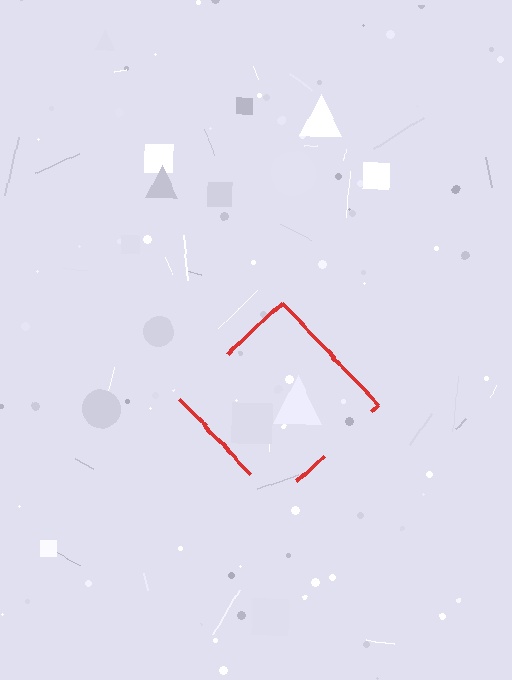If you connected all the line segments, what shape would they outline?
They would outline a diamond.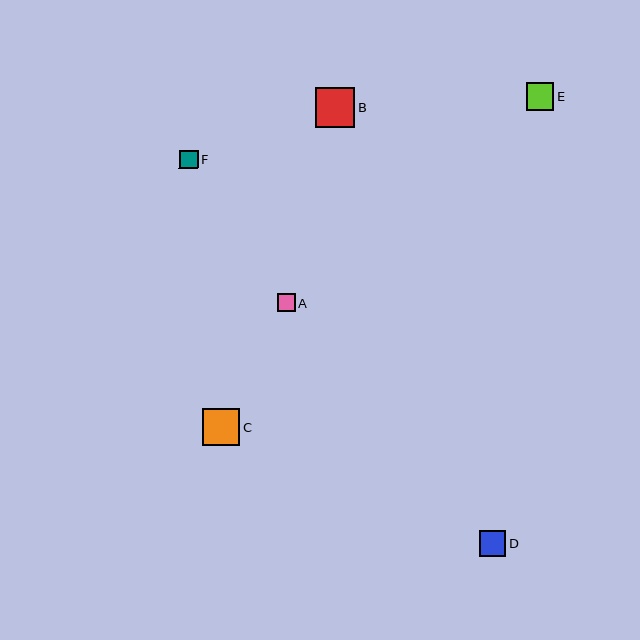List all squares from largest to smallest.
From largest to smallest: B, C, E, D, F, A.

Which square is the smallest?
Square A is the smallest with a size of approximately 18 pixels.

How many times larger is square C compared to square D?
Square C is approximately 1.4 times the size of square D.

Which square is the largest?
Square B is the largest with a size of approximately 39 pixels.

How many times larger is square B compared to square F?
Square B is approximately 2.2 times the size of square F.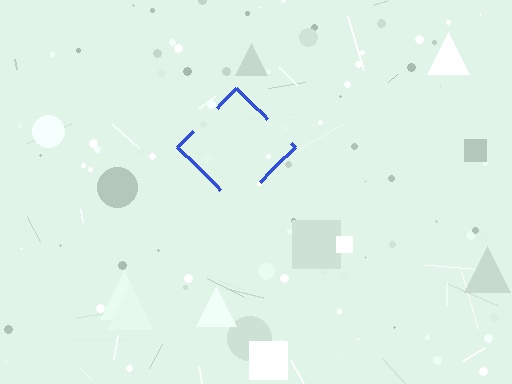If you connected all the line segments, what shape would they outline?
They would outline a diamond.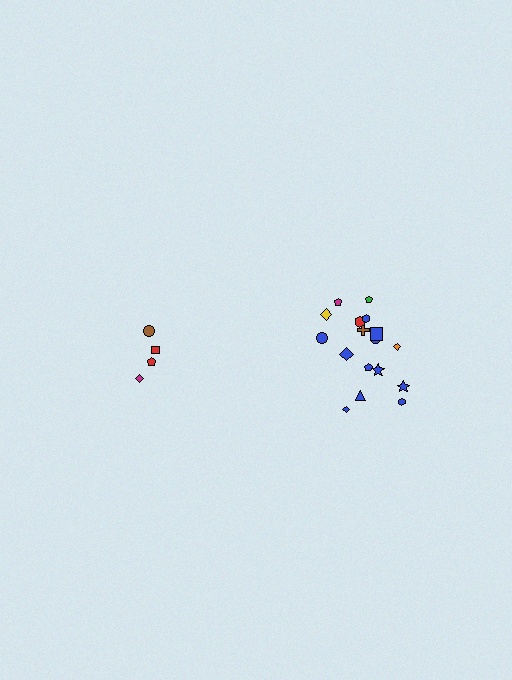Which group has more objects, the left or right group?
The right group.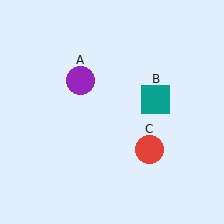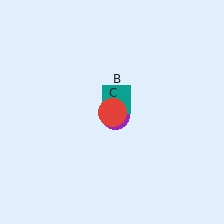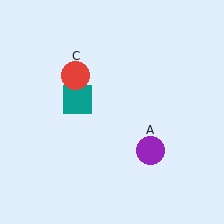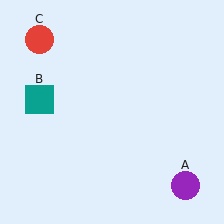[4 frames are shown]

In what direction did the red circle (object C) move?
The red circle (object C) moved up and to the left.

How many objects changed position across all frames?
3 objects changed position: purple circle (object A), teal square (object B), red circle (object C).